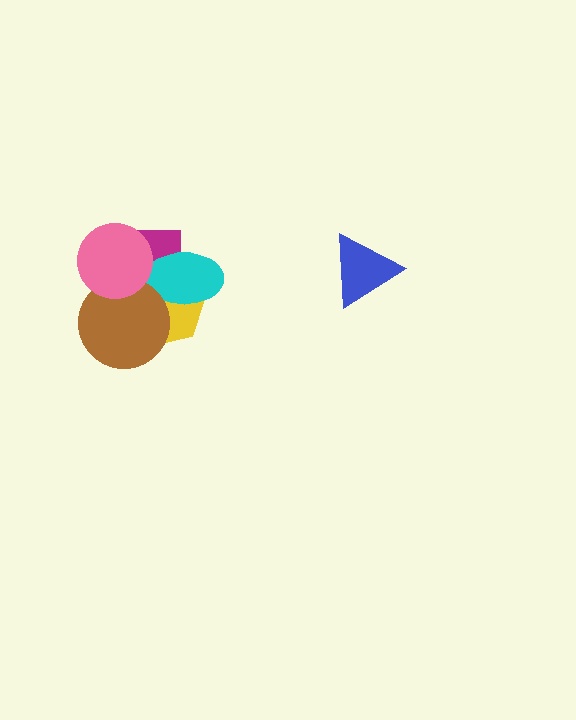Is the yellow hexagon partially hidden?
Yes, it is partially covered by another shape.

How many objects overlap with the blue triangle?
0 objects overlap with the blue triangle.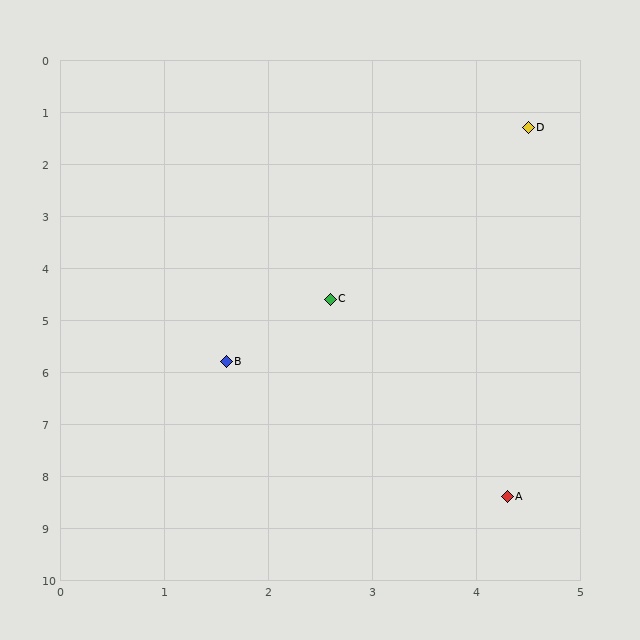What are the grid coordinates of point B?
Point B is at approximately (1.6, 5.8).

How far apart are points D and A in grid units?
Points D and A are about 7.1 grid units apart.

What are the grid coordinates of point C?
Point C is at approximately (2.6, 4.6).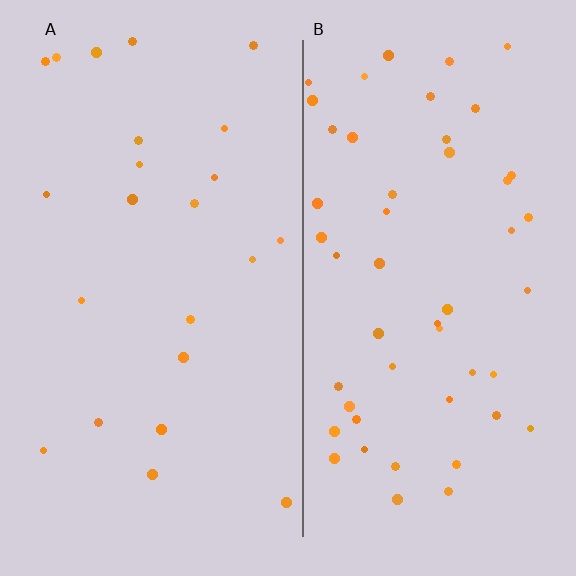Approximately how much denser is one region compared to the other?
Approximately 2.2× — region B over region A.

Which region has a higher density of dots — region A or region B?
B (the right).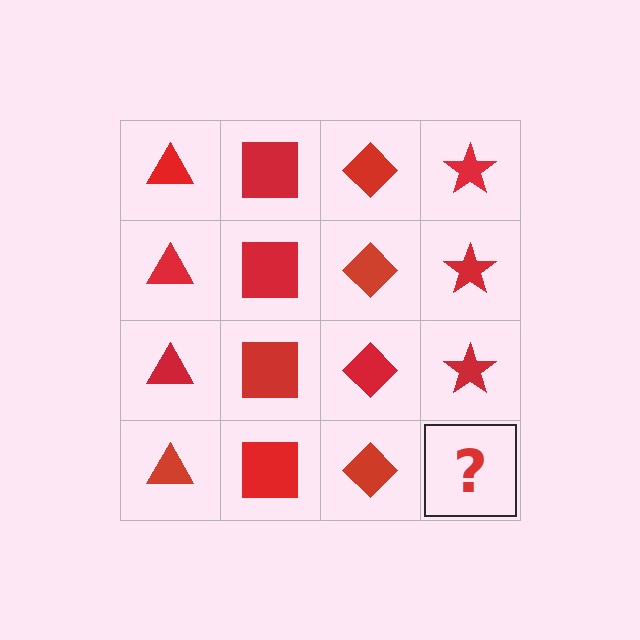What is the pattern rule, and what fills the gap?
The rule is that each column has a consistent shape. The gap should be filled with a red star.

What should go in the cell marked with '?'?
The missing cell should contain a red star.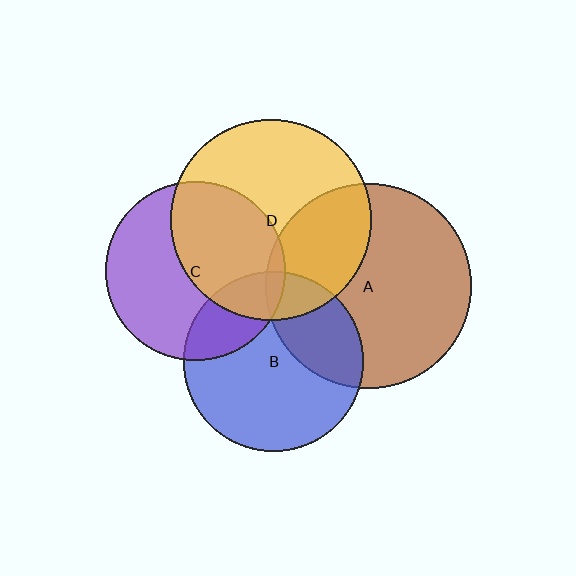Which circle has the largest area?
Circle A (brown).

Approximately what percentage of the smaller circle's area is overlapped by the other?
Approximately 45%.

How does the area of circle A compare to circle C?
Approximately 1.3 times.